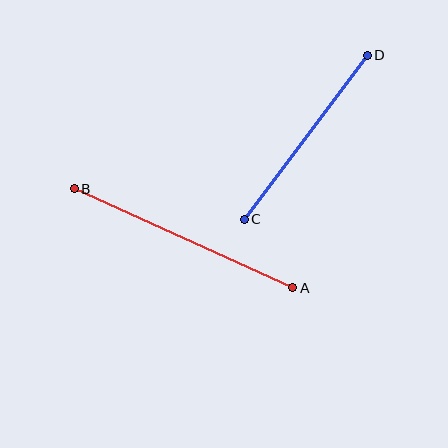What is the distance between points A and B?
The distance is approximately 240 pixels.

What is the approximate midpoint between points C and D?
The midpoint is at approximately (306, 137) pixels.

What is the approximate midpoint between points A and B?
The midpoint is at approximately (183, 238) pixels.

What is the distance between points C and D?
The distance is approximately 205 pixels.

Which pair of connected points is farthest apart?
Points A and B are farthest apart.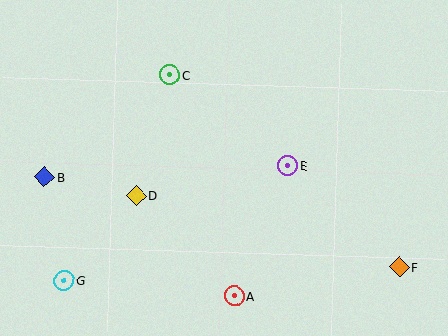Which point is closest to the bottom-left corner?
Point G is closest to the bottom-left corner.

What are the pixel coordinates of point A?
Point A is at (234, 296).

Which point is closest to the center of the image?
Point E at (288, 166) is closest to the center.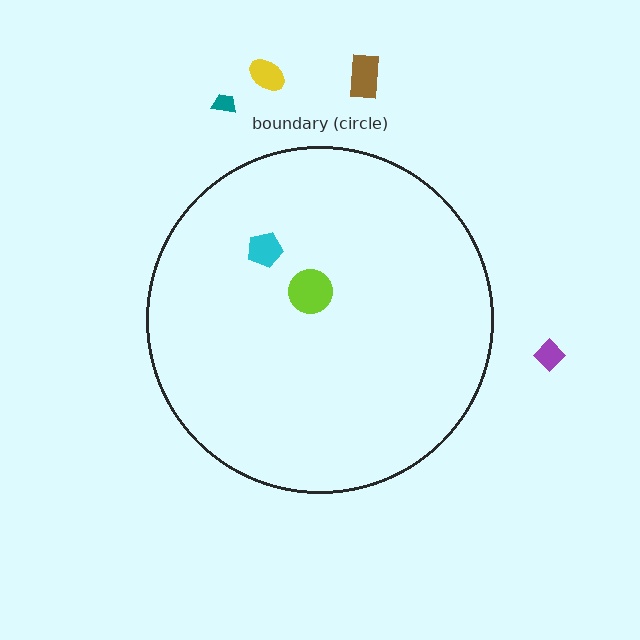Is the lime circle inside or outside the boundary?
Inside.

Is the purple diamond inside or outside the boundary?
Outside.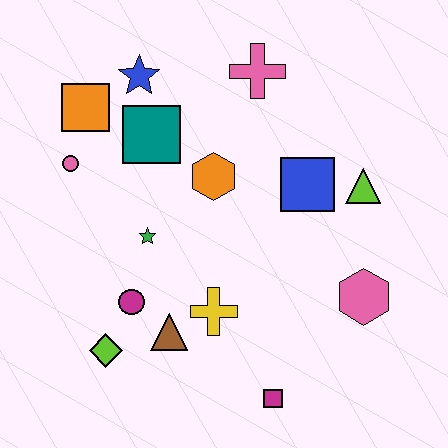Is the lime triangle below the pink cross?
Yes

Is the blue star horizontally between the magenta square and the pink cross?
No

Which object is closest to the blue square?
The lime triangle is closest to the blue square.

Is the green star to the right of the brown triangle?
No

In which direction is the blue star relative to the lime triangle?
The blue star is to the left of the lime triangle.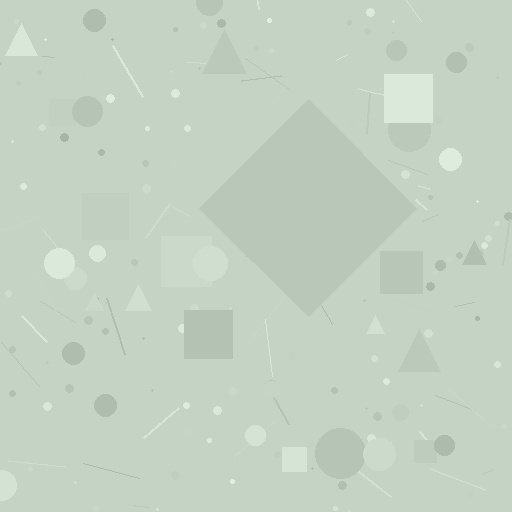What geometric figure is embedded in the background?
A diamond is embedded in the background.